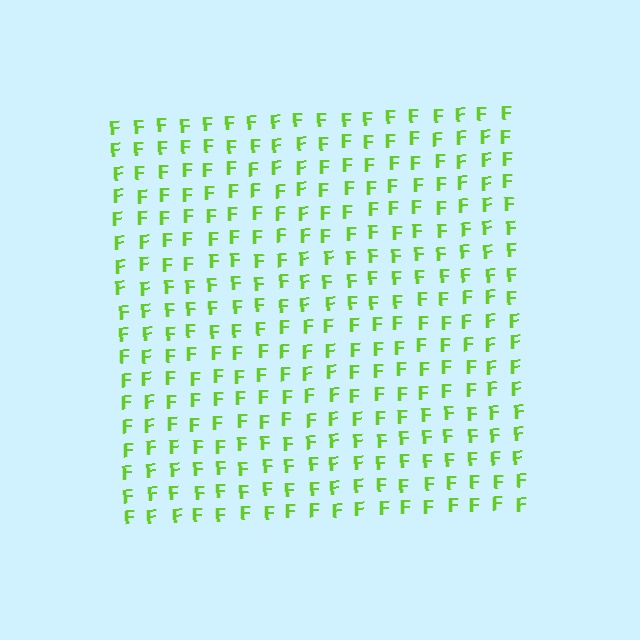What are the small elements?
The small elements are letter F's.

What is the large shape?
The large shape is a square.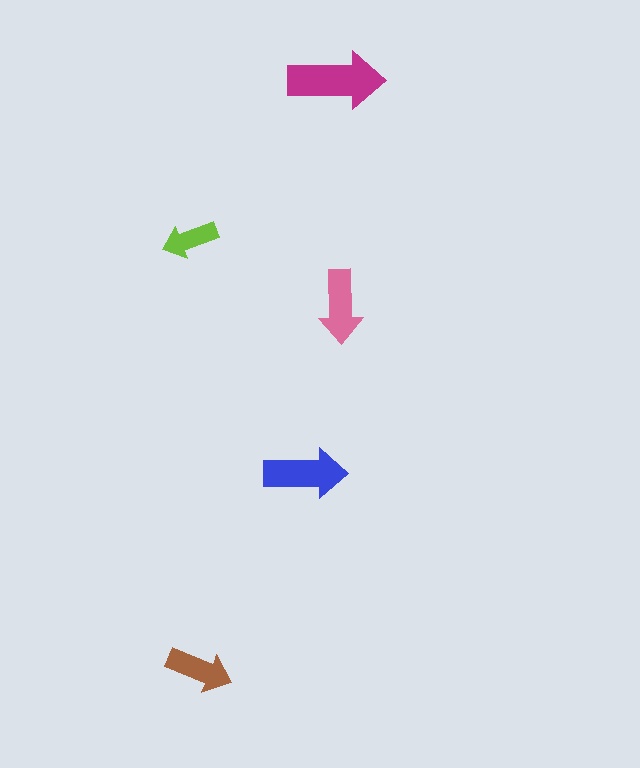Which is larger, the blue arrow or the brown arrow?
The blue one.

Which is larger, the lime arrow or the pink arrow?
The pink one.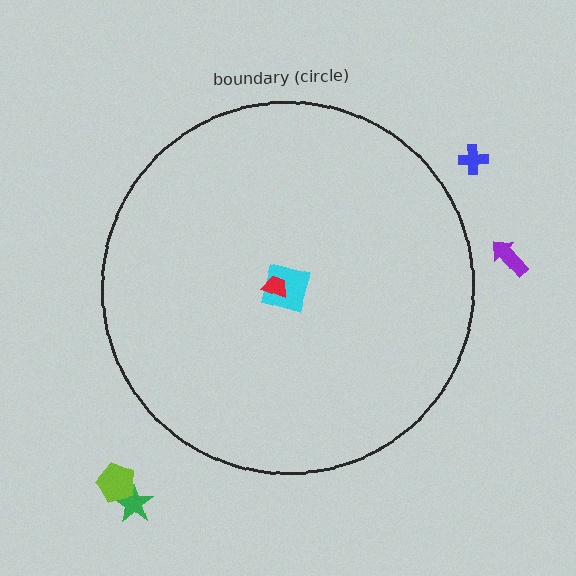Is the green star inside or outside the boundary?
Outside.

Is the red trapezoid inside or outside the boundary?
Inside.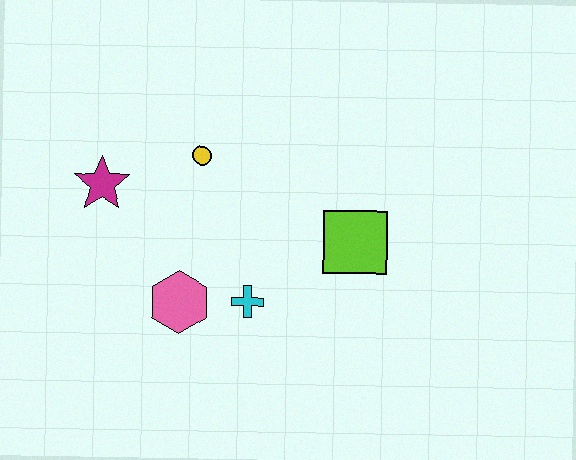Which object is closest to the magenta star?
The yellow circle is closest to the magenta star.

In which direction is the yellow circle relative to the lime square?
The yellow circle is to the left of the lime square.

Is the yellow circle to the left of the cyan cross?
Yes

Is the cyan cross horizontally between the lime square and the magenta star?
Yes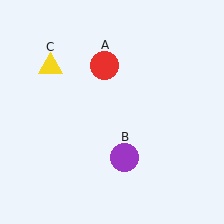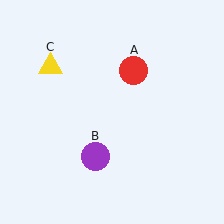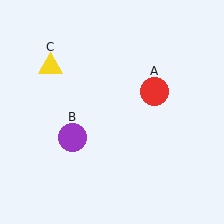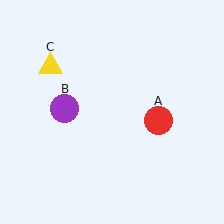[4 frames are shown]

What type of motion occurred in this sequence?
The red circle (object A), purple circle (object B) rotated clockwise around the center of the scene.